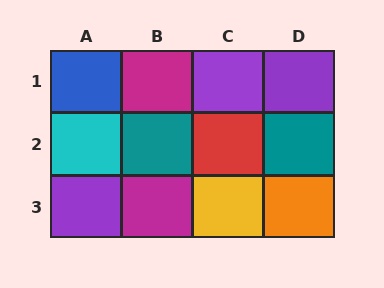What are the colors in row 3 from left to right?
Purple, magenta, yellow, orange.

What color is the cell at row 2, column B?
Teal.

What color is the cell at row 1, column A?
Blue.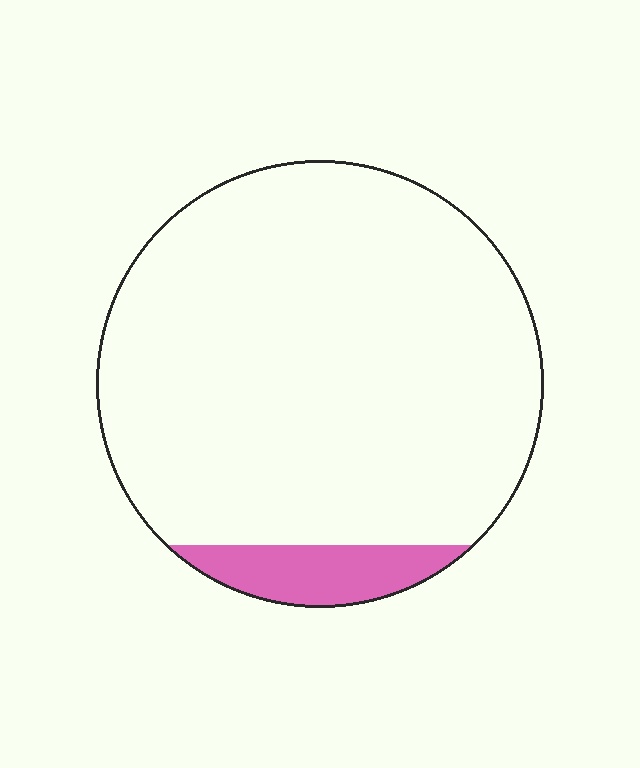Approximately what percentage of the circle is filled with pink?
Approximately 10%.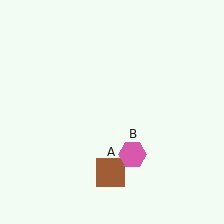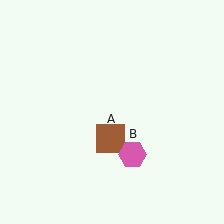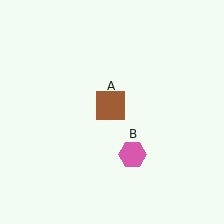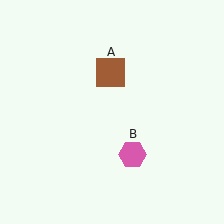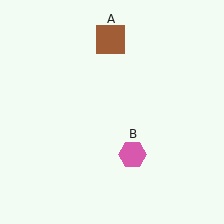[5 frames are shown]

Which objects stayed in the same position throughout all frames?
Pink hexagon (object B) remained stationary.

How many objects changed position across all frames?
1 object changed position: brown square (object A).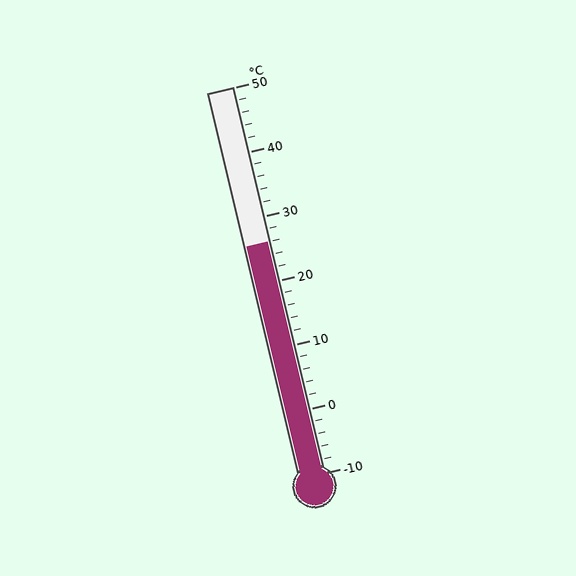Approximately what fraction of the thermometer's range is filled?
The thermometer is filled to approximately 60% of its range.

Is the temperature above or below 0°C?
The temperature is above 0°C.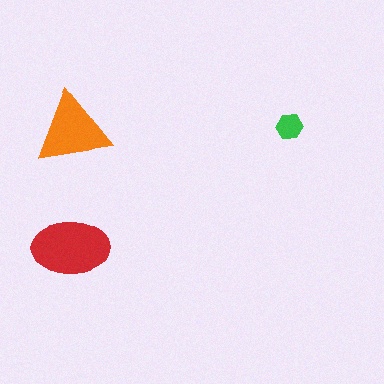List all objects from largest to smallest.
The red ellipse, the orange triangle, the green hexagon.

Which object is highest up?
The green hexagon is topmost.